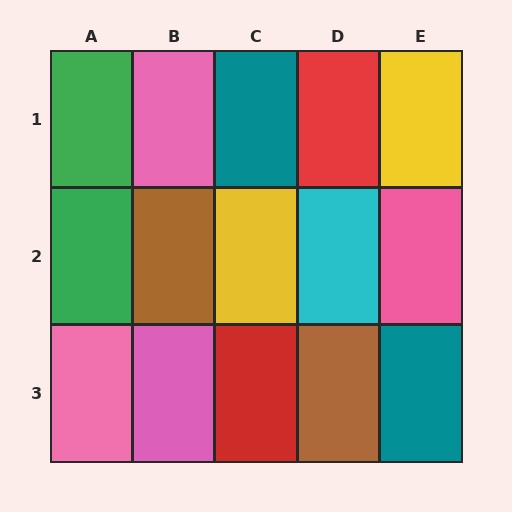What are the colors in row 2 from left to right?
Green, brown, yellow, cyan, pink.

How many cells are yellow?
2 cells are yellow.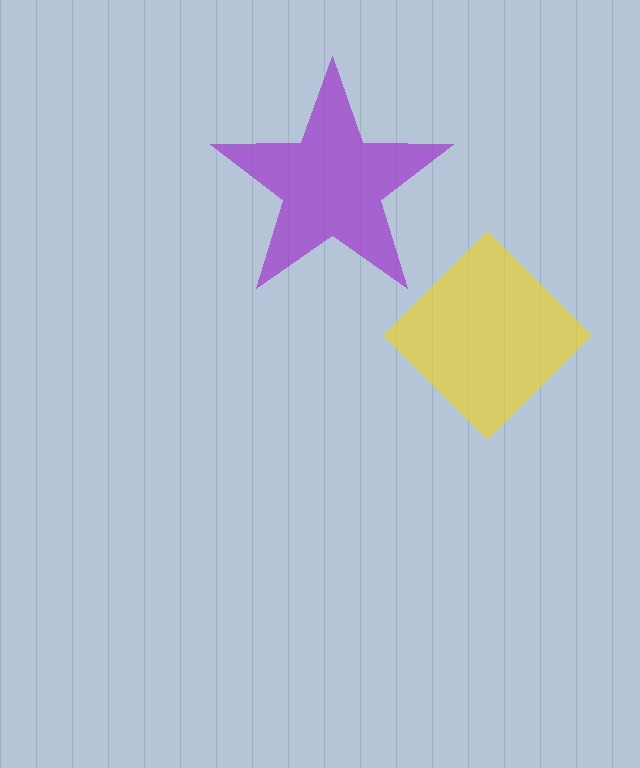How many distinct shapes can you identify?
There are 2 distinct shapes: a yellow diamond, a purple star.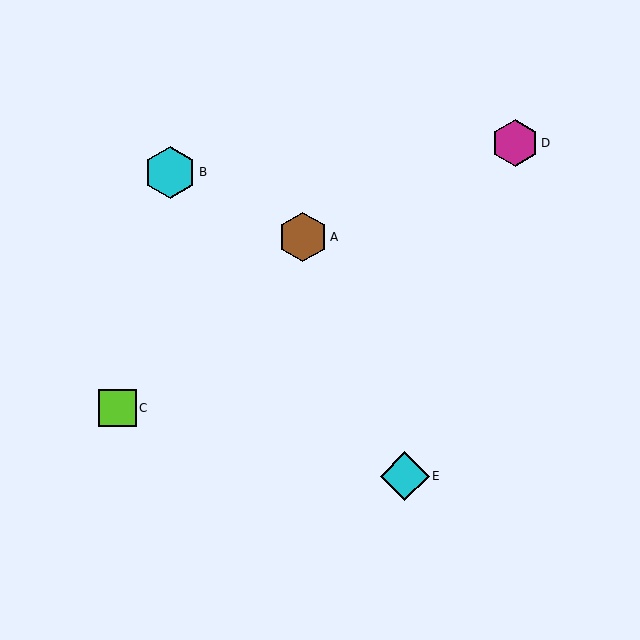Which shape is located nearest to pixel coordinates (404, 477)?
The cyan diamond (labeled E) at (405, 476) is nearest to that location.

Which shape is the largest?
The cyan hexagon (labeled B) is the largest.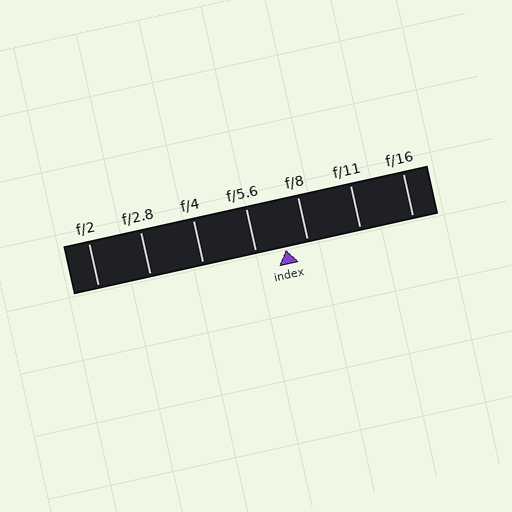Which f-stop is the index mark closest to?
The index mark is closest to f/8.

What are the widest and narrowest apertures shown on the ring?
The widest aperture shown is f/2 and the narrowest is f/16.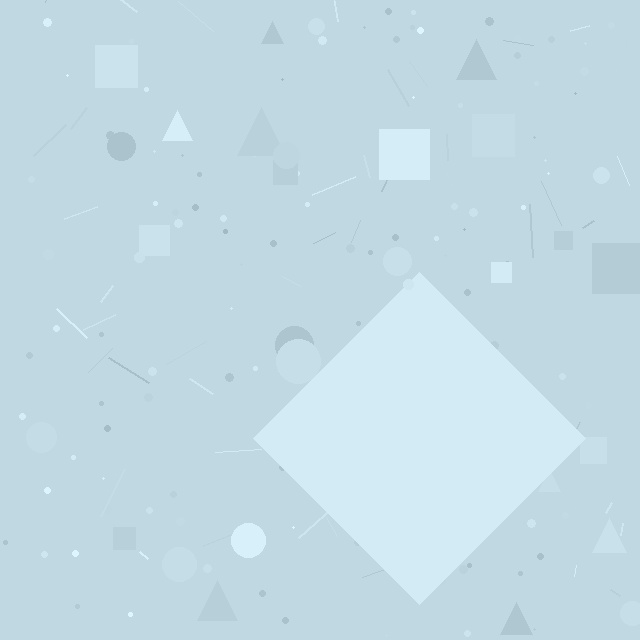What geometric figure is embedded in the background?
A diamond is embedded in the background.